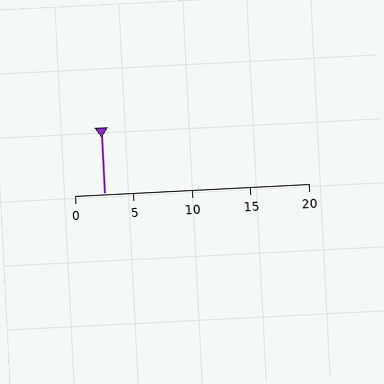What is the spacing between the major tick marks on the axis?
The major ticks are spaced 5 apart.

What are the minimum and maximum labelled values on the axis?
The axis runs from 0 to 20.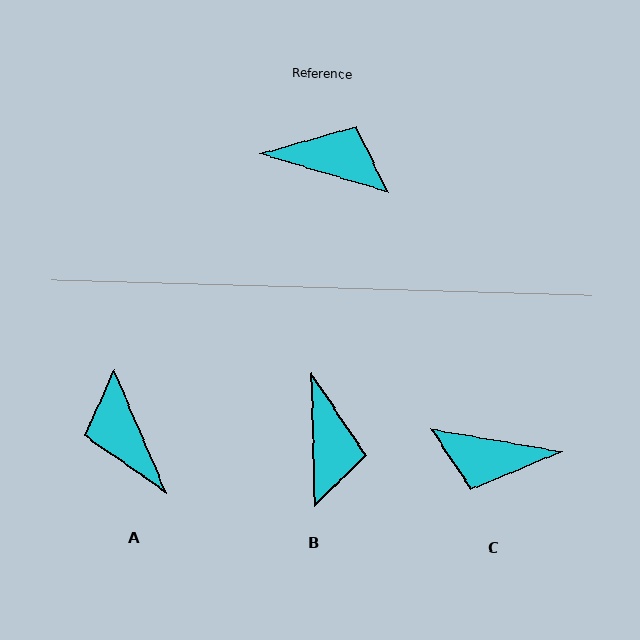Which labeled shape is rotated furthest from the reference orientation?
C, about 173 degrees away.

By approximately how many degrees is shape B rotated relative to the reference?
Approximately 72 degrees clockwise.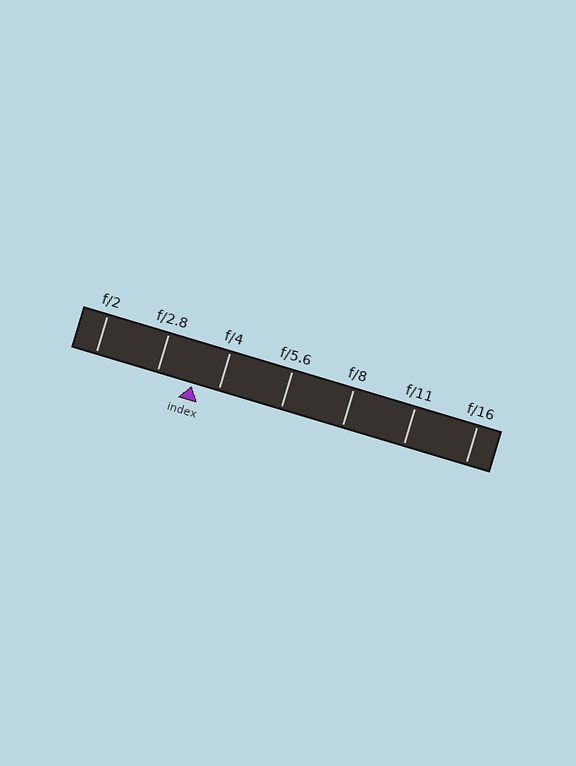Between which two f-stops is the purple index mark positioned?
The index mark is between f/2.8 and f/4.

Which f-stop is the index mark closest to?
The index mark is closest to f/4.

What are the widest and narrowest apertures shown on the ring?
The widest aperture shown is f/2 and the narrowest is f/16.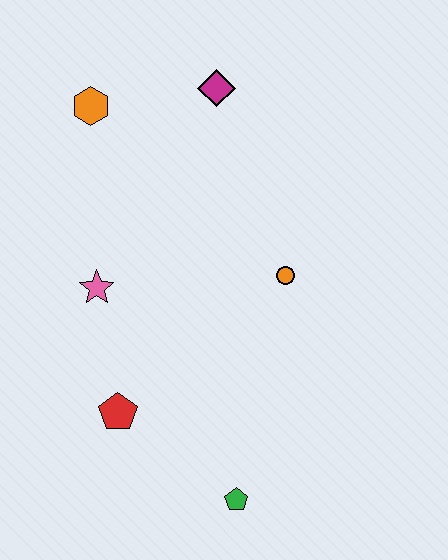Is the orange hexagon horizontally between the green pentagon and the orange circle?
No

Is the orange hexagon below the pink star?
No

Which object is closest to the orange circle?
The pink star is closest to the orange circle.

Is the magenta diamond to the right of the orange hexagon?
Yes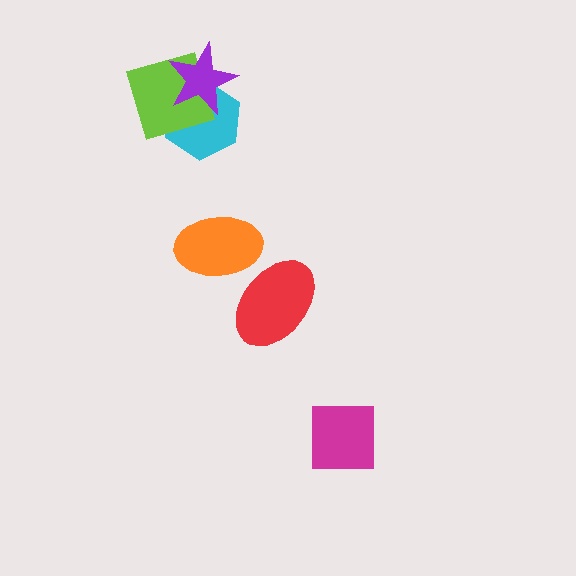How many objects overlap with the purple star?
2 objects overlap with the purple star.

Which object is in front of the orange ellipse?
The red ellipse is in front of the orange ellipse.